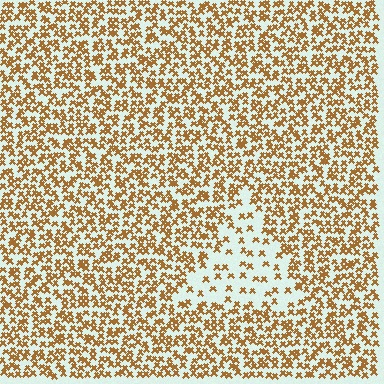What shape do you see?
I see a triangle.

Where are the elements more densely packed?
The elements are more densely packed outside the triangle boundary.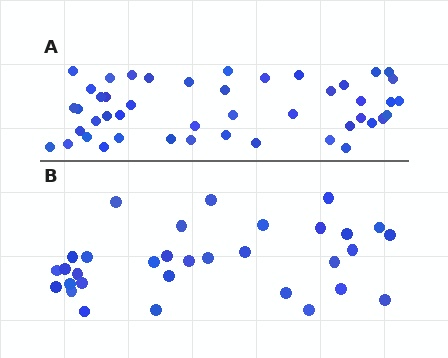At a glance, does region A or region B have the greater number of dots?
Region A (the top region) has more dots.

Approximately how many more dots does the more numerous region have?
Region A has approximately 15 more dots than region B.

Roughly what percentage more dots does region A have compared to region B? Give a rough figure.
About 45% more.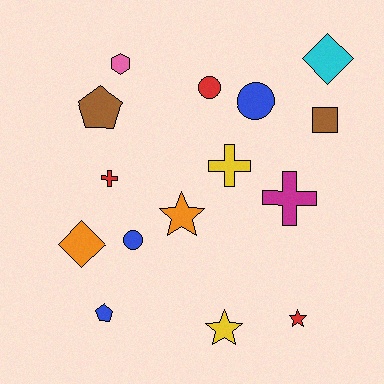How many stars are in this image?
There are 3 stars.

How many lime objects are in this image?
There are no lime objects.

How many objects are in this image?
There are 15 objects.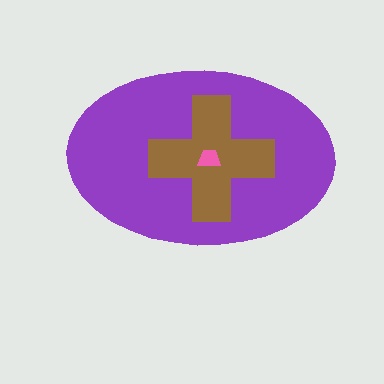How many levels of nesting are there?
3.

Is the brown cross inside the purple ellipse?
Yes.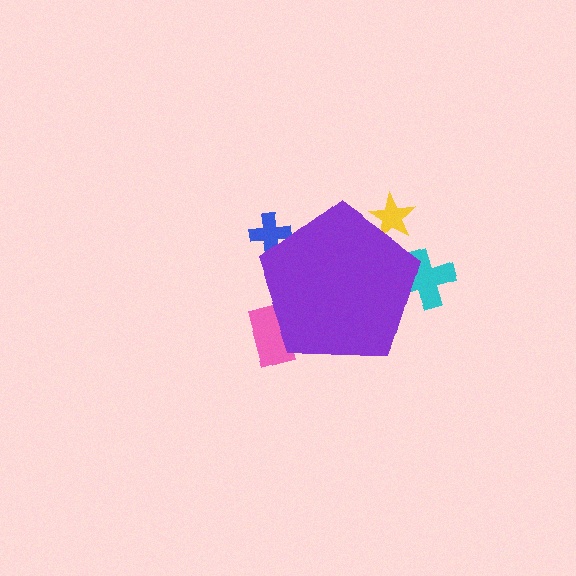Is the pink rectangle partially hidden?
Yes, the pink rectangle is partially hidden behind the purple pentagon.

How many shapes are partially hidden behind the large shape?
4 shapes are partially hidden.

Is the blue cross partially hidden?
Yes, the blue cross is partially hidden behind the purple pentagon.